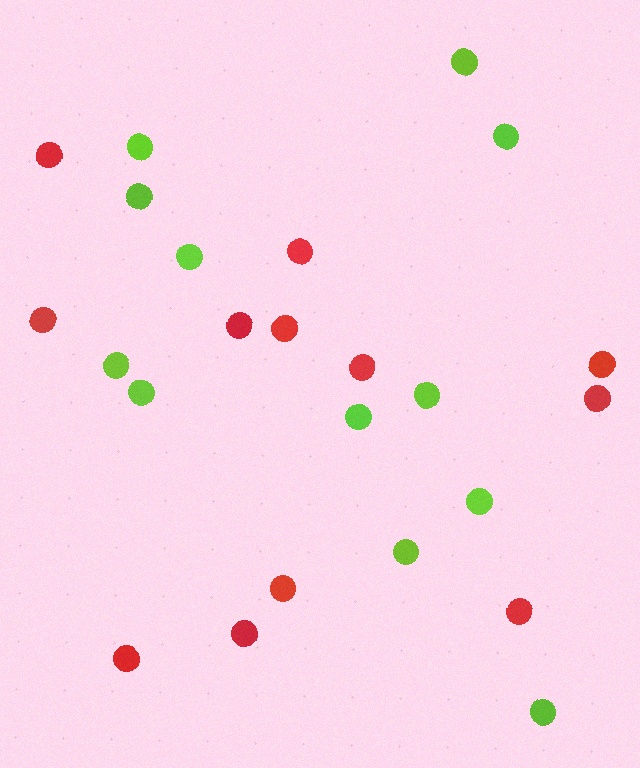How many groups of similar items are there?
There are 2 groups: one group of lime circles (12) and one group of red circles (12).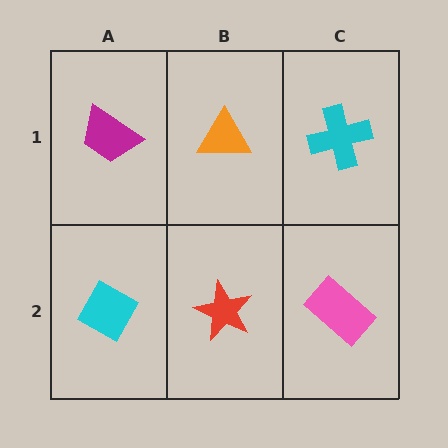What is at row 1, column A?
A magenta trapezoid.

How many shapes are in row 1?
3 shapes.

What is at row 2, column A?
A cyan diamond.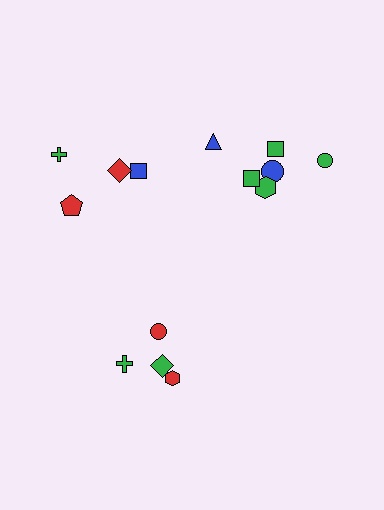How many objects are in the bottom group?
There are 4 objects.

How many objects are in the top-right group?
There are 6 objects.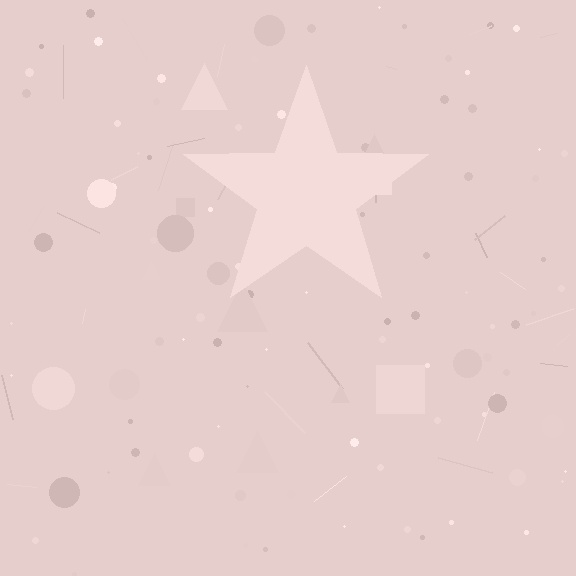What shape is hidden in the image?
A star is hidden in the image.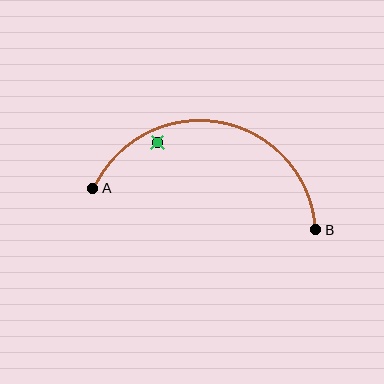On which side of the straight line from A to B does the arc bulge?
The arc bulges above the straight line connecting A and B.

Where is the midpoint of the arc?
The arc midpoint is the point on the curve farthest from the straight line joining A and B. It sits above that line.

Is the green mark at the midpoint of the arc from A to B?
No — the green mark does not lie on the arc at all. It sits slightly inside the curve.